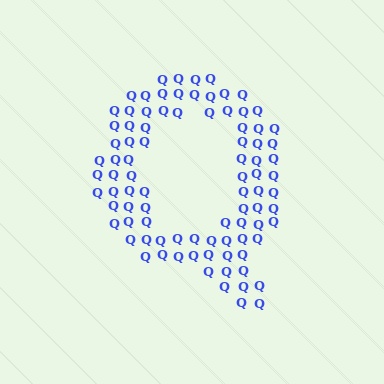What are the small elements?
The small elements are letter Q's.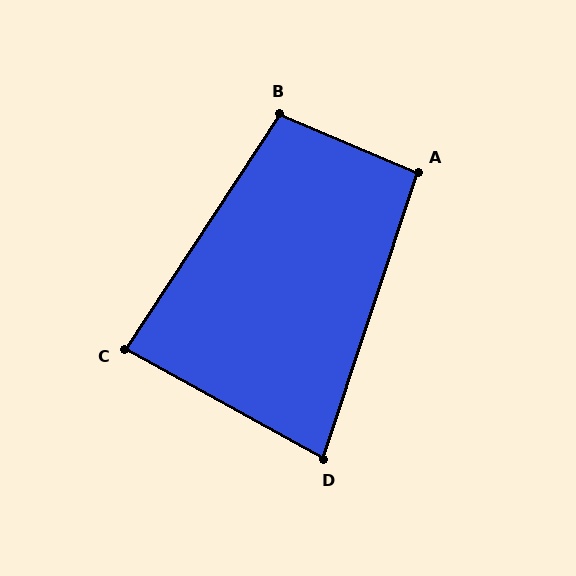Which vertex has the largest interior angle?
B, at approximately 100 degrees.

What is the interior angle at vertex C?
Approximately 86 degrees (approximately right).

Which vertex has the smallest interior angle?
D, at approximately 80 degrees.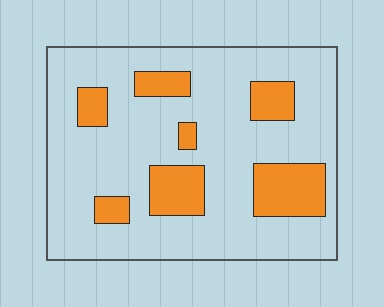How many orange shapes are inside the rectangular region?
7.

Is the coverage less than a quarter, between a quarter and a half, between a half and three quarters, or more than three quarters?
Less than a quarter.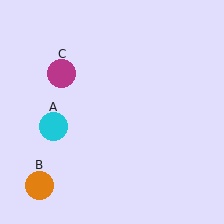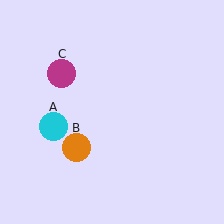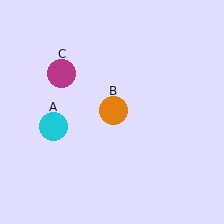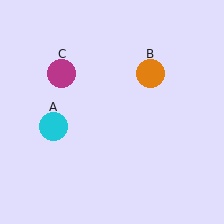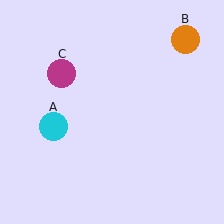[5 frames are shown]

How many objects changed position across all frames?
1 object changed position: orange circle (object B).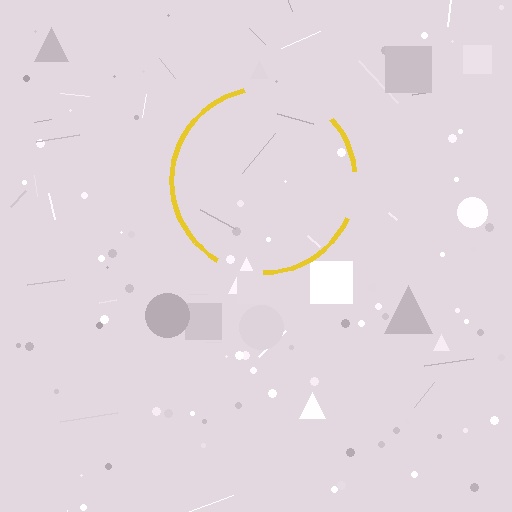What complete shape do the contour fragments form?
The contour fragments form a circle.